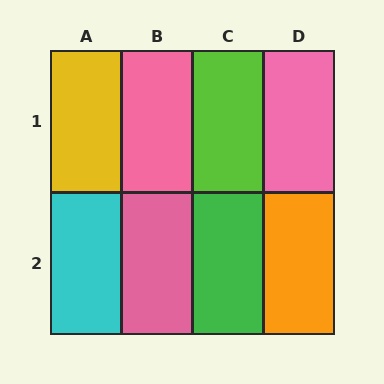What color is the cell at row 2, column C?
Green.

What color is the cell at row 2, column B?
Pink.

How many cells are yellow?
1 cell is yellow.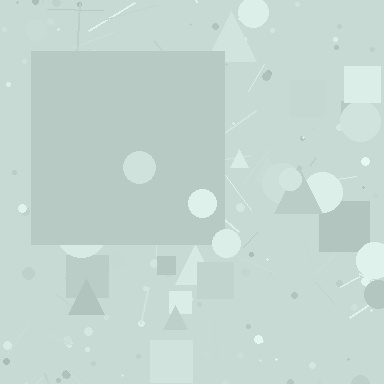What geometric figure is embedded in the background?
A square is embedded in the background.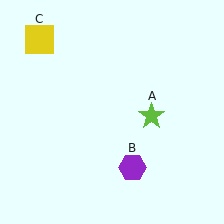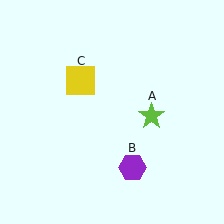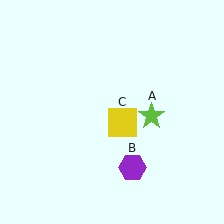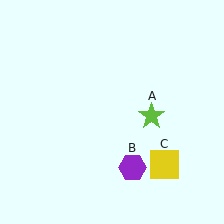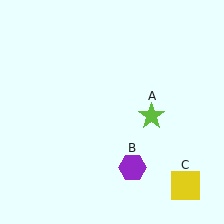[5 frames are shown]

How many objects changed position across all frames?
1 object changed position: yellow square (object C).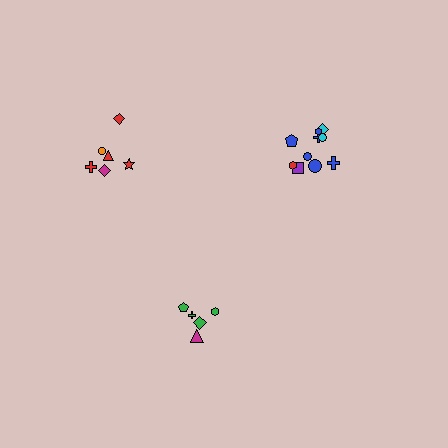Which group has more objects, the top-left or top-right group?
The top-right group.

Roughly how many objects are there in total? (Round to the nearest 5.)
Roughly 20 objects in total.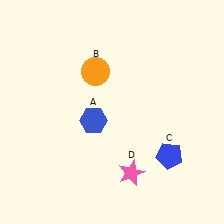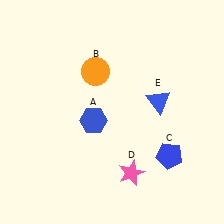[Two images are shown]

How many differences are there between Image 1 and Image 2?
There is 1 difference between the two images.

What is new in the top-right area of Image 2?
A blue triangle (E) was added in the top-right area of Image 2.